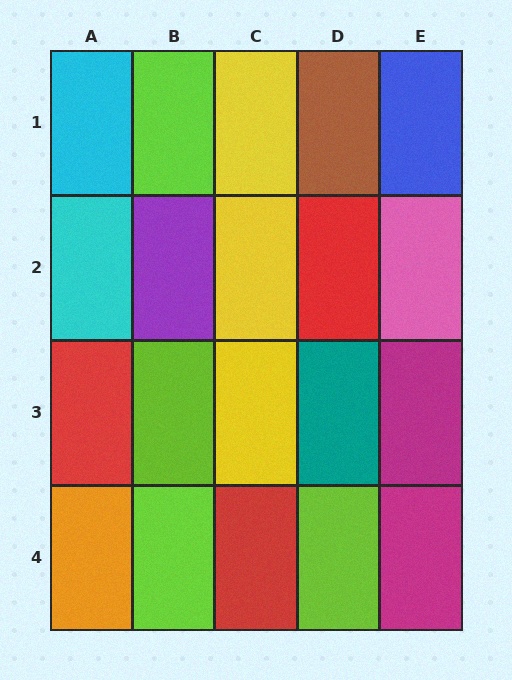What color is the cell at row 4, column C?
Red.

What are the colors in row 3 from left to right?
Red, lime, yellow, teal, magenta.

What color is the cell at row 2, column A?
Cyan.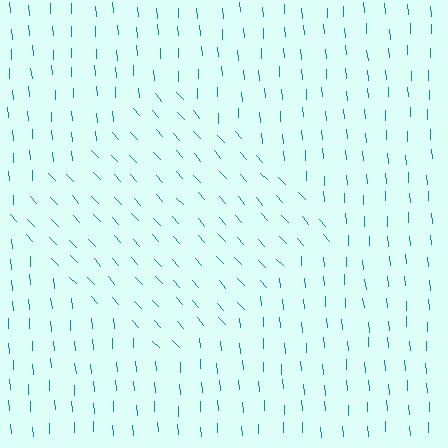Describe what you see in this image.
The image is filled with small teal line segments. A diamond region in the image has lines oriented differently from the surrounding lines, creating a visible texture boundary.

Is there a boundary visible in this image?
Yes, there is a texture boundary formed by a change in line orientation.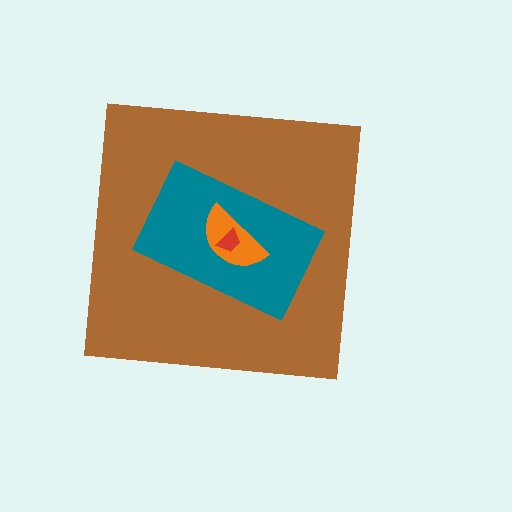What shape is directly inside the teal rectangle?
The orange semicircle.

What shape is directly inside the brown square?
The teal rectangle.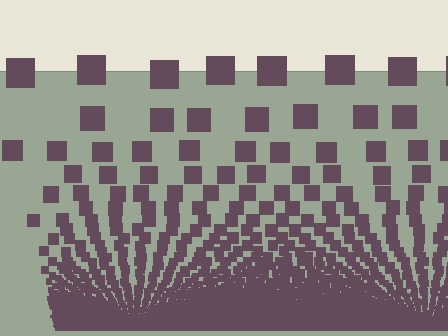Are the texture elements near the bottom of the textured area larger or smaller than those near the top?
Smaller. The gradient is inverted — elements near the bottom are smaller and denser.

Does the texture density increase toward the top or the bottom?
Density increases toward the bottom.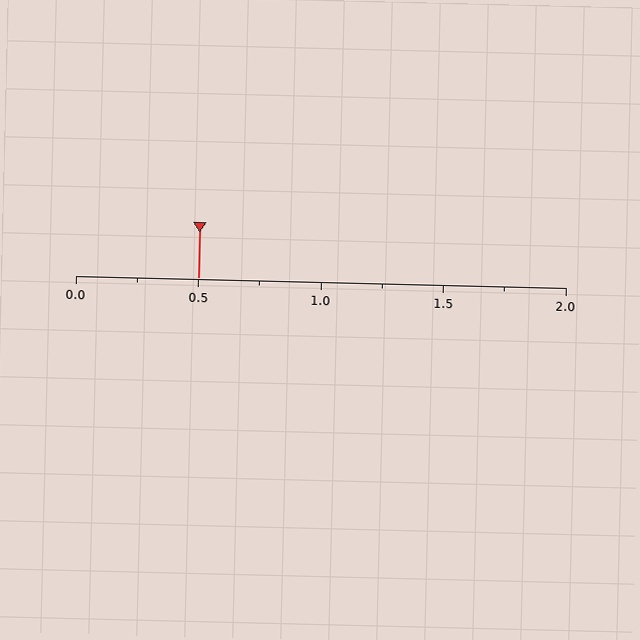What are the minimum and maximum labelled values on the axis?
The axis runs from 0.0 to 2.0.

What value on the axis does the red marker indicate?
The marker indicates approximately 0.5.